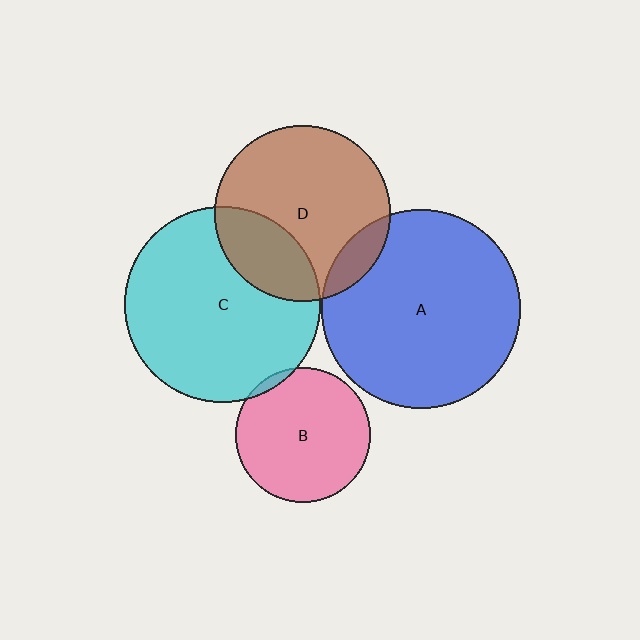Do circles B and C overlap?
Yes.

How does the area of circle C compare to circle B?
Approximately 2.1 times.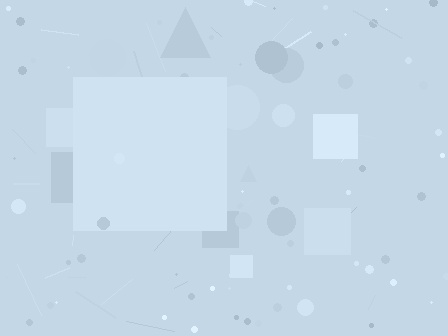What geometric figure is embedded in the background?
A square is embedded in the background.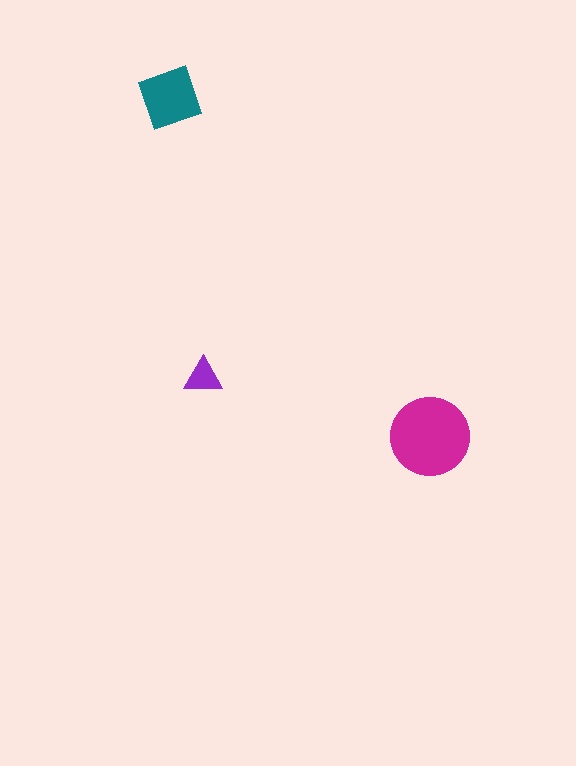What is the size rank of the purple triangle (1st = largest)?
3rd.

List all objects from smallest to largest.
The purple triangle, the teal diamond, the magenta circle.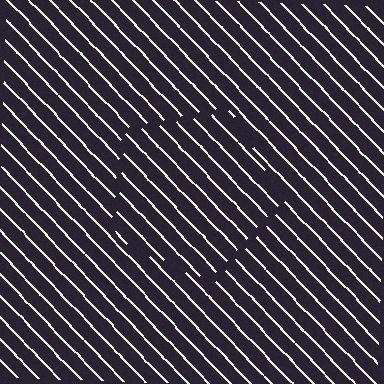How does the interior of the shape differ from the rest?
The interior of the shape contains the same grating, shifted by half a period — the contour is defined by the phase discontinuity where line-ends from the inner and outer gratings abut.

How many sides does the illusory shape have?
5 sides — the line-ends trace a pentagon.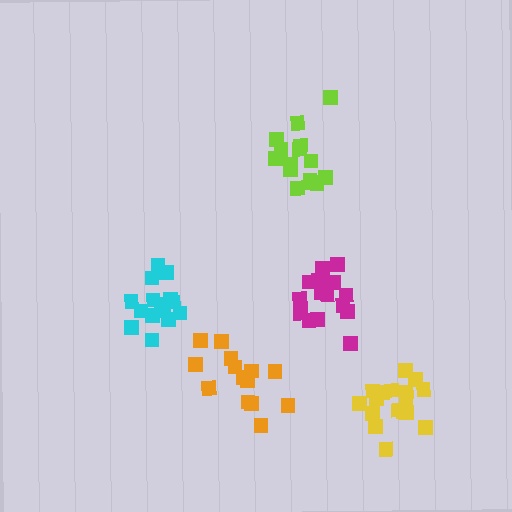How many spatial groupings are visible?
There are 5 spatial groupings.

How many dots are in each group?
Group 1: 16 dots, Group 2: 16 dots, Group 3: 16 dots, Group 4: 17 dots, Group 5: 14 dots (79 total).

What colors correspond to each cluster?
The clusters are colored: lime, magenta, cyan, yellow, orange.